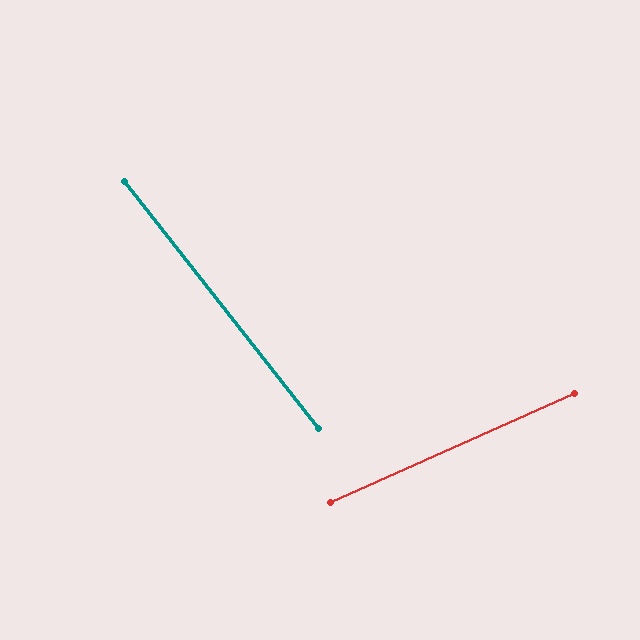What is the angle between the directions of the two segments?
Approximately 76 degrees.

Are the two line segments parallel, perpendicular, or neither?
Neither parallel nor perpendicular — they differ by about 76°.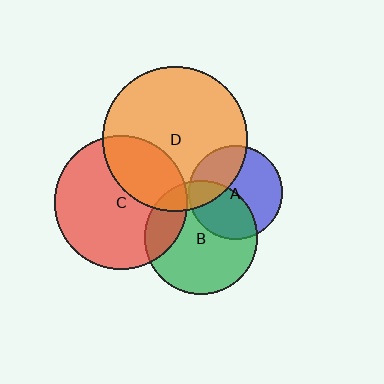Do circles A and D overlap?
Yes.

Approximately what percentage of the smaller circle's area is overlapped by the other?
Approximately 30%.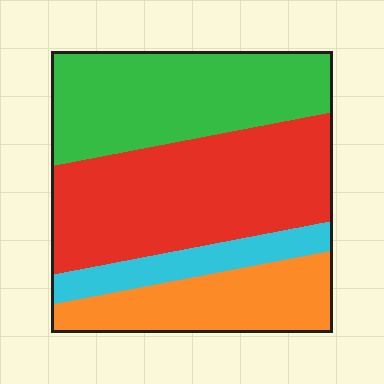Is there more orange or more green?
Green.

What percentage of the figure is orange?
Orange covers roughly 20% of the figure.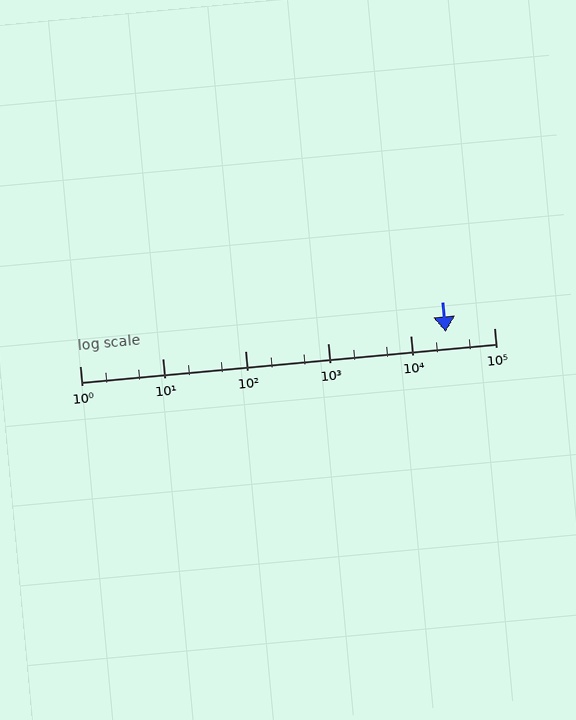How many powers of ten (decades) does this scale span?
The scale spans 5 decades, from 1 to 100000.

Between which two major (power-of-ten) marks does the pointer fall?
The pointer is between 10000 and 100000.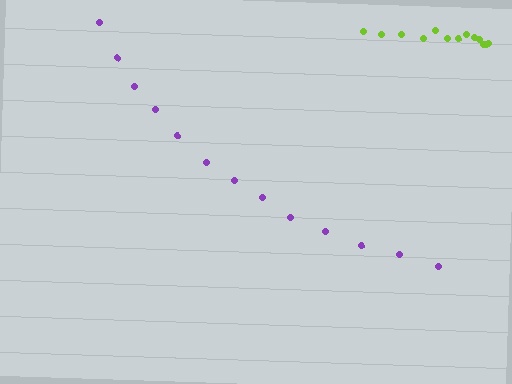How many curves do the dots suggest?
There are 2 distinct paths.